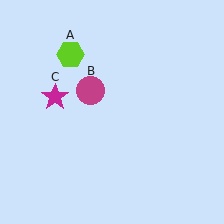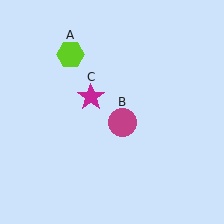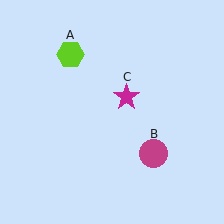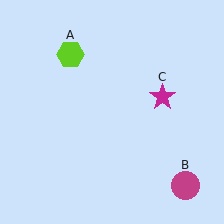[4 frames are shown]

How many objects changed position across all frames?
2 objects changed position: magenta circle (object B), magenta star (object C).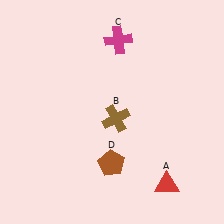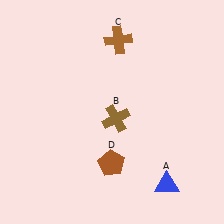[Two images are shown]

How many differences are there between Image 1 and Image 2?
There are 2 differences between the two images.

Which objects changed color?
A changed from red to blue. C changed from magenta to brown.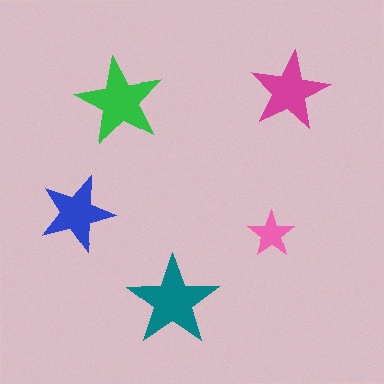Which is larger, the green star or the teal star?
The teal one.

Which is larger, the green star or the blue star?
The green one.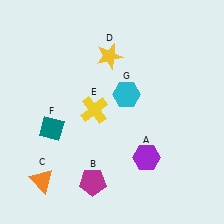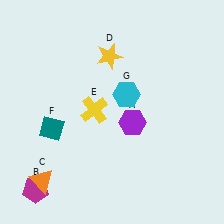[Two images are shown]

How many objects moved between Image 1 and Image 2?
2 objects moved between the two images.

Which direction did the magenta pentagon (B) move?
The magenta pentagon (B) moved left.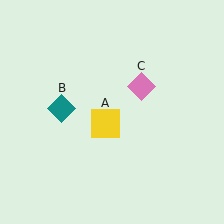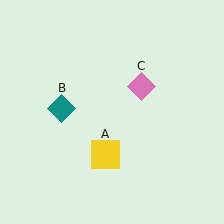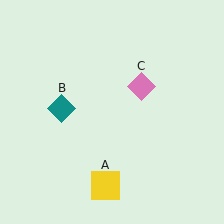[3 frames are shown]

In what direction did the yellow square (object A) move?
The yellow square (object A) moved down.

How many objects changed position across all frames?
1 object changed position: yellow square (object A).